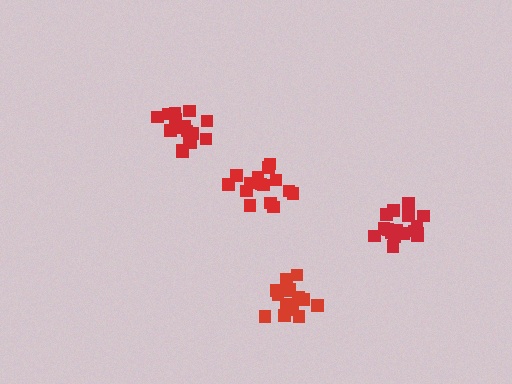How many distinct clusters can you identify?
There are 4 distinct clusters.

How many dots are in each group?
Group 1: 16 dots, Group 2: 19 dots, Group 3: 17 dots, Group 4: 15 dots (67 total).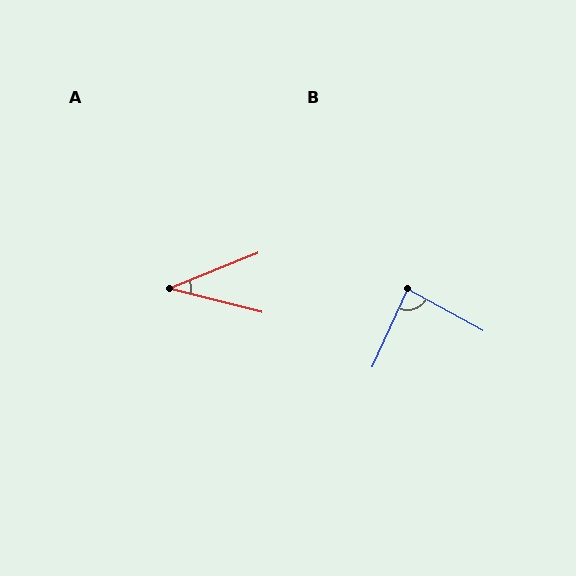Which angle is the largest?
B, at approximately 86 degrees.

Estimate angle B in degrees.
Approximately 86 degrees.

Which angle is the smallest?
A, at approximately 36 degrees.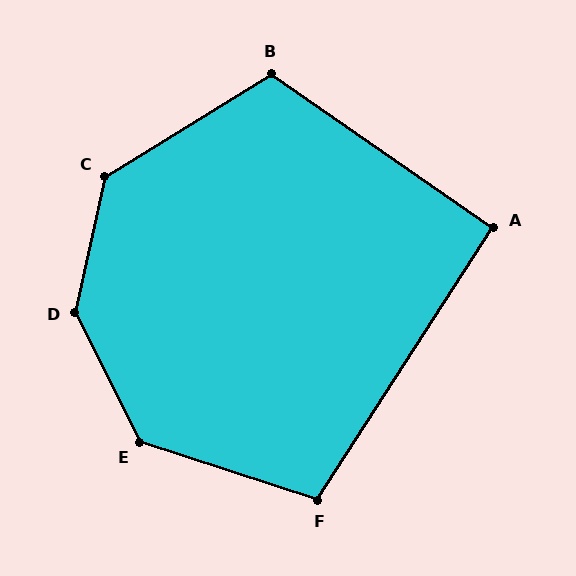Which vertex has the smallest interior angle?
A, at approximately 92 degrees.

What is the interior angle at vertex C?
Approximately 134 degrees (obtuse).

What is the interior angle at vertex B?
Approximately 114 degrees (obtuse).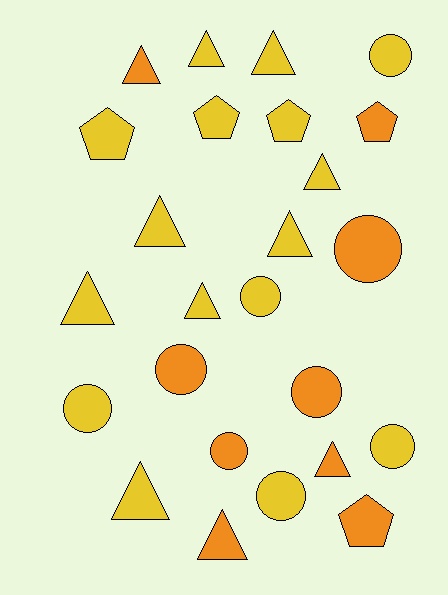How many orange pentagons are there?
There are 2 orange pentagons.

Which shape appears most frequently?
Triangle, with 11 objects.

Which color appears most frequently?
Yellow, with 16 objects.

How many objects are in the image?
There are 25 objects.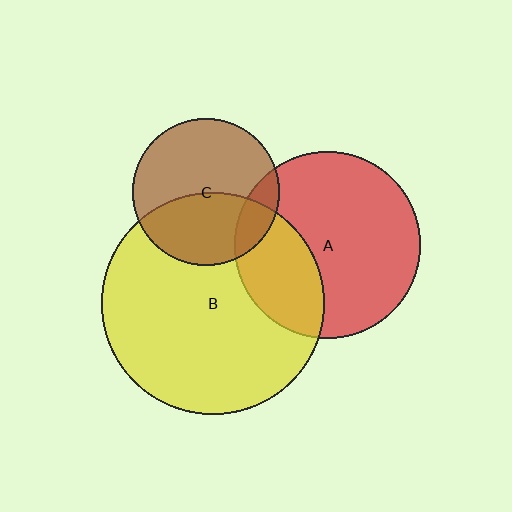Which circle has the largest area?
Circle B (yellow).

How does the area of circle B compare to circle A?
Approximately 1.4 times.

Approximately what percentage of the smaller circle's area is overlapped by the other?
Approximately 15%.